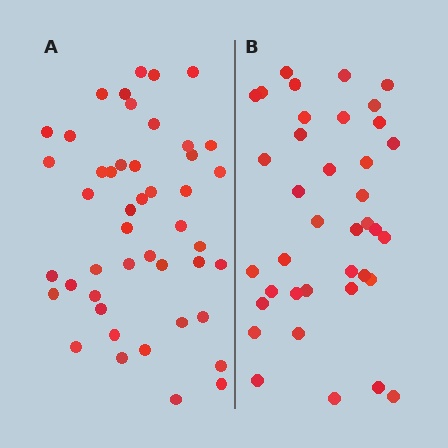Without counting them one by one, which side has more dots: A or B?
Region A (the left region) has more dots.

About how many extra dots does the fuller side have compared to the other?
Region A has roughly 8 or so more dots than region B.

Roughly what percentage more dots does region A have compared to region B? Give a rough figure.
About 20% more.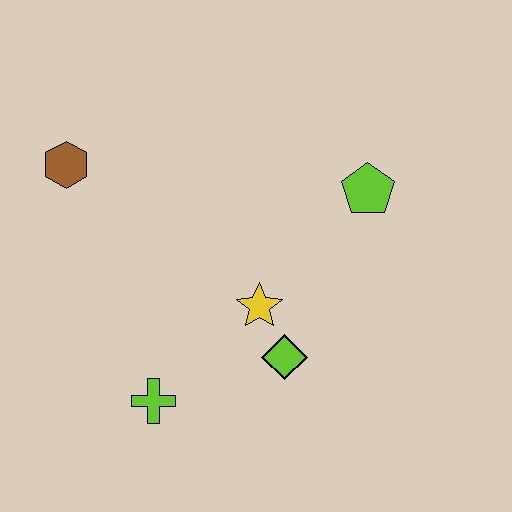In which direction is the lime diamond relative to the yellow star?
The lime diamond is below the yellow star.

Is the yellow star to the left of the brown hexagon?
No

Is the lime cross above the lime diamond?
No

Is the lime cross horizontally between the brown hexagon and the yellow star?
Yes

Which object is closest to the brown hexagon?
The yellow star is closest to the brown hexagon.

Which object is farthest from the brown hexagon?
The lime pentagon is farthest from the brown hexagon.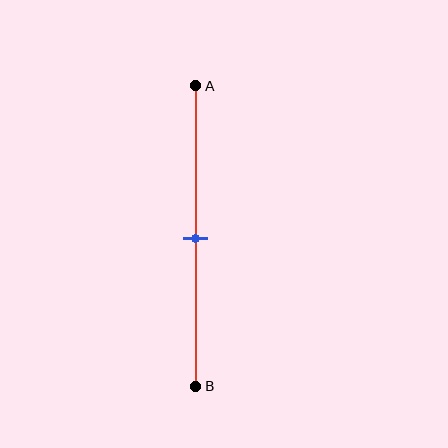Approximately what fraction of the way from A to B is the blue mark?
The blue mark is approximately 50% of the way from A to B.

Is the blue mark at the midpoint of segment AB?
Yes, the mark is approximately at the midpoint.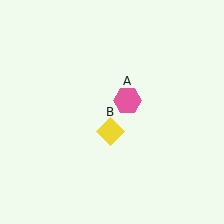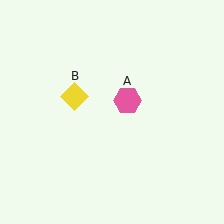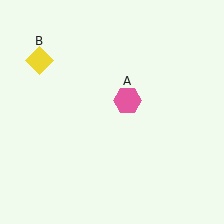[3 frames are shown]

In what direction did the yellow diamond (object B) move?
The yellow diamond (object B) moved up and to the left.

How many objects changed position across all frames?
1 object changed position: yellow diamond (object B).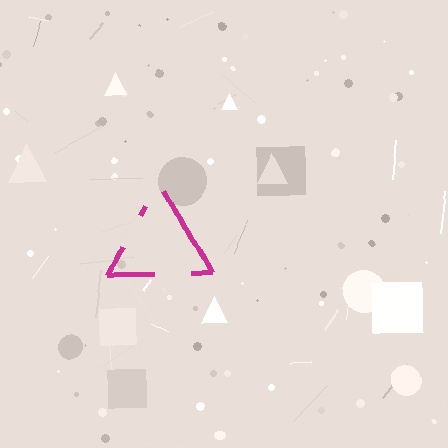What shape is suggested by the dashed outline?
The dashed outline suggests a triangle.